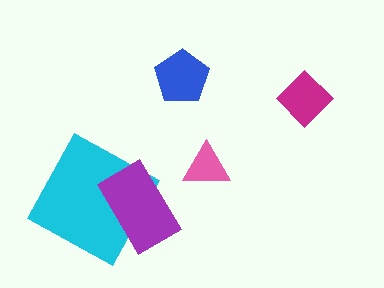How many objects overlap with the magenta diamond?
0 objects overlap with the magenta diamond.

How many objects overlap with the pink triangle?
0 objects overlap with the pink triangle.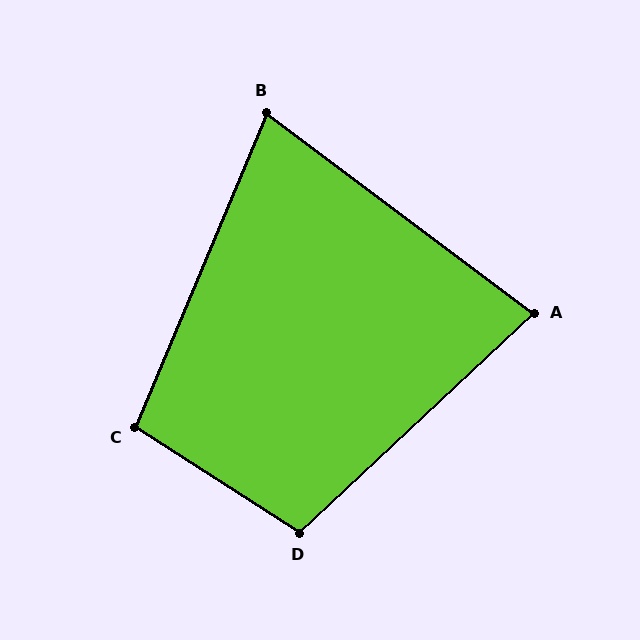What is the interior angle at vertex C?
Approximately 100 degrees (obtuse).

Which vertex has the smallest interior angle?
B, at approximately 76 degrees.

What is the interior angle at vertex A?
Approximately 80 degrees (acute).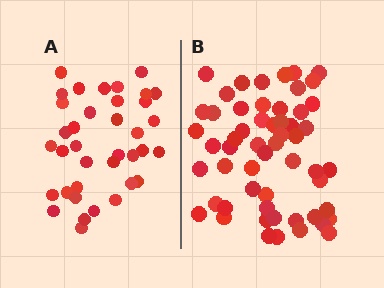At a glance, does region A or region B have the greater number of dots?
Region B (the right region) has more dots.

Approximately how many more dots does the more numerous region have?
Region B has approximately 20 more dots than region A.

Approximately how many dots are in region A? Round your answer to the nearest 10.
About 40 dots. (The exact count is 37, which rounds to 40.)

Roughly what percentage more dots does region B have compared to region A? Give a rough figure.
About 50% more.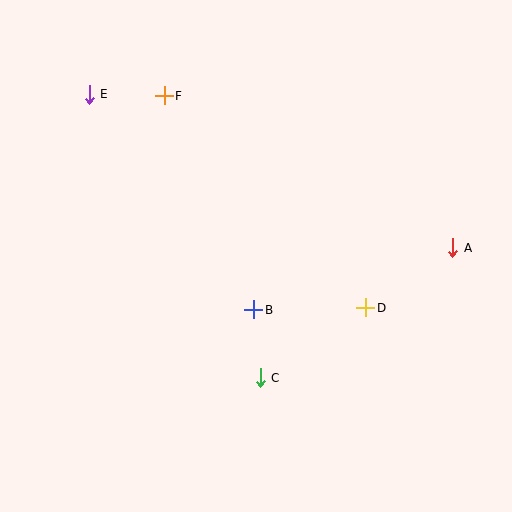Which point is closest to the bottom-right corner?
Point D is closest to the bottom-right corner.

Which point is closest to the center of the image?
Point B at (254, 310) is closest to the center.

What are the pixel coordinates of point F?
Point F is at (164, 96).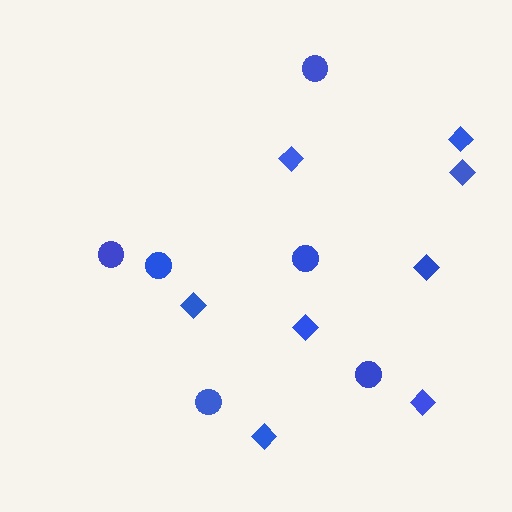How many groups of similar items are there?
There are 2 groups: one group of circles (6) and one group of diamonds (8).